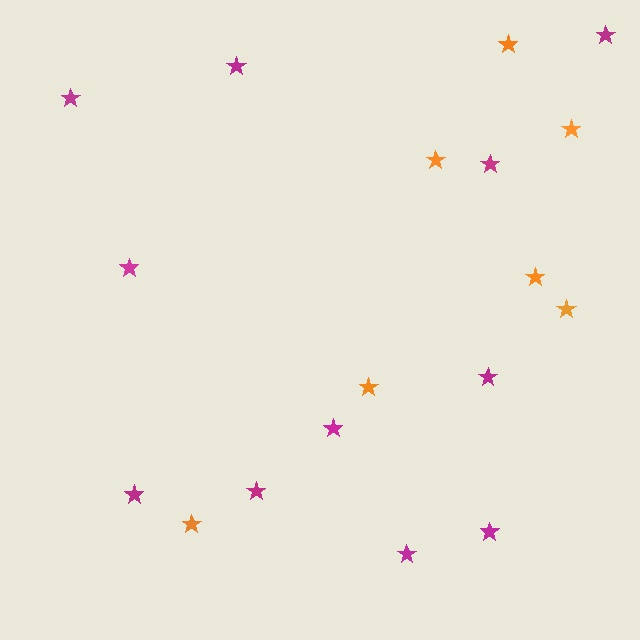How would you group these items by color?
There are 2 groups: one group of orange stars (7) and one group of magenta stars (11).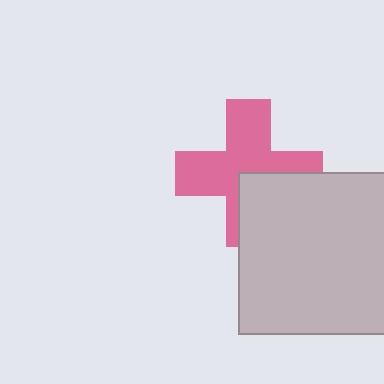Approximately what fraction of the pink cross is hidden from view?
Roughly 34% of the pink cross is hidden behind the light gray rectangle.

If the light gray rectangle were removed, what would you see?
You would see the complete pink cross.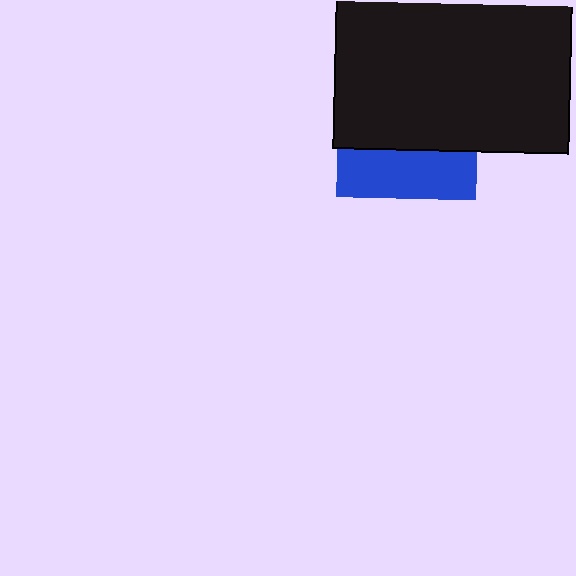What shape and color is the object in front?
The object in front is a black rectangle.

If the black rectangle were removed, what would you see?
You would see the complete blue square.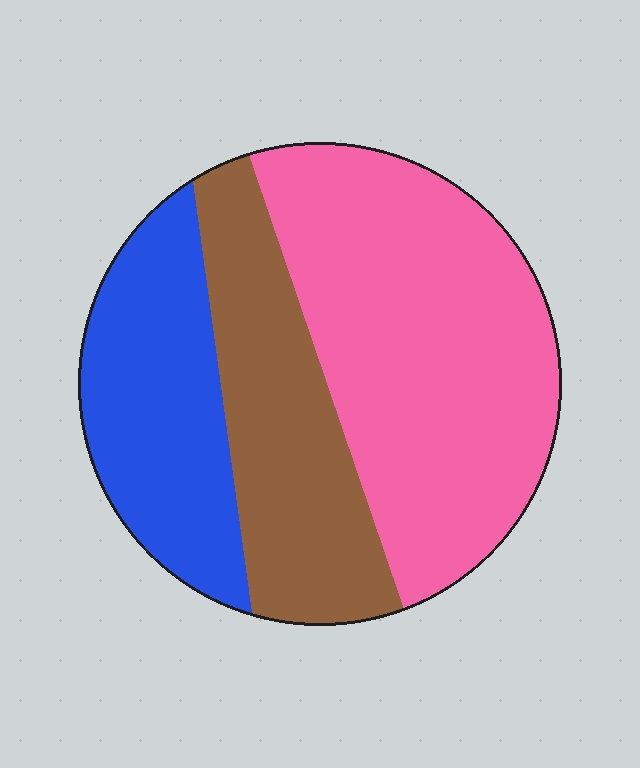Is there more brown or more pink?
Pink.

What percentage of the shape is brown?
Brown takes up about one quarter (1/4) of the shape.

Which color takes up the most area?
Pink, at roughly 50%.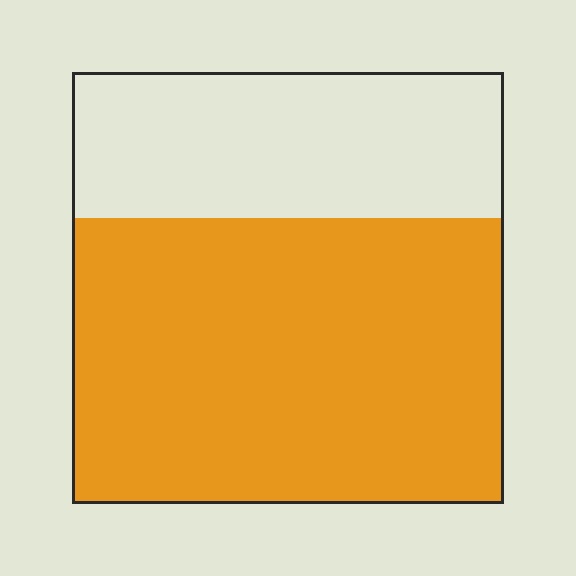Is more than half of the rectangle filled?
Yes.